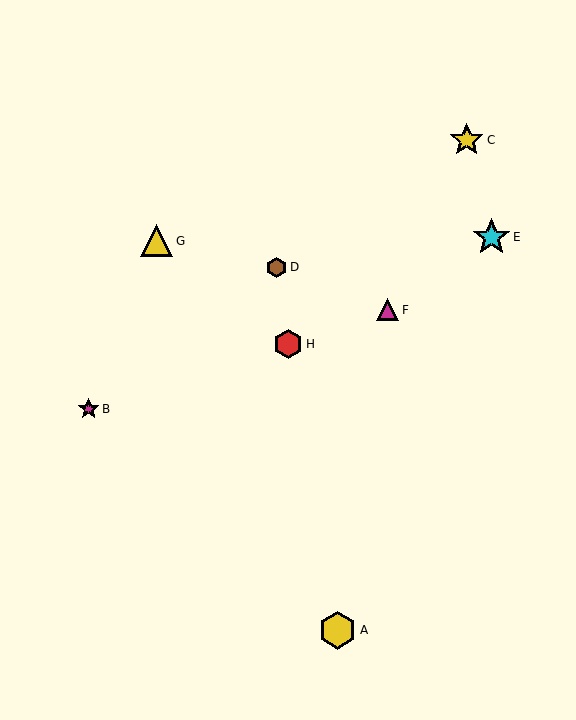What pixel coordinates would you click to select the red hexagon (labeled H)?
Click at (288, 344) to select the red hexagon H.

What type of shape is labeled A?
Shape A is a yellow hexagon.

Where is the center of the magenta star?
The center of the magenta star is at (89, 409).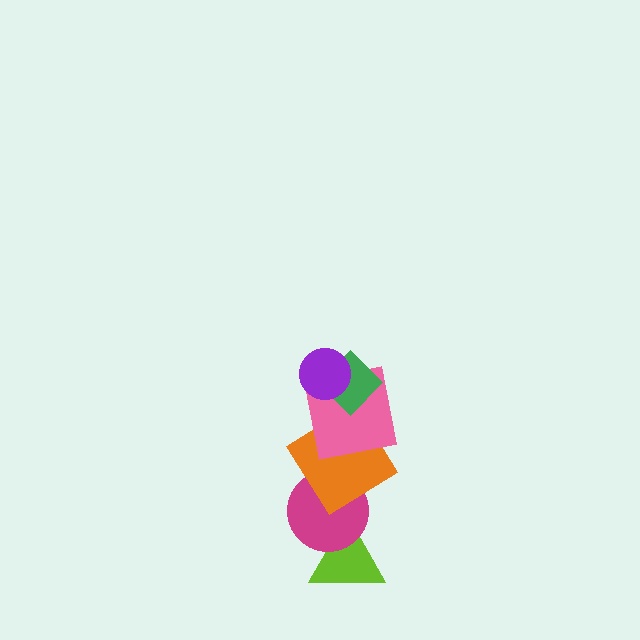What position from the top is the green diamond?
The green diamond is 2nd from the top.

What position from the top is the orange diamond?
The orange diamond is 4th from the top.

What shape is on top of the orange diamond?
The pink square is on top of the orange diamond.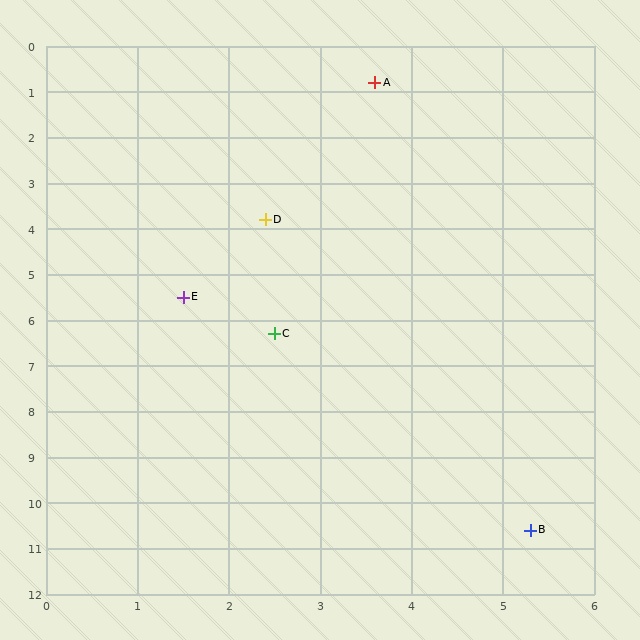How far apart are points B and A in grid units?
Points B and A are about 9.9 grid units apart.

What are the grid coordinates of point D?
Point D is at approximately (2.4, 3.8).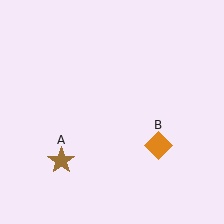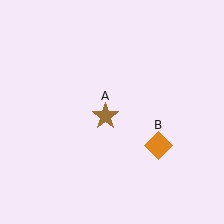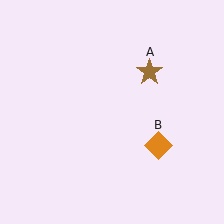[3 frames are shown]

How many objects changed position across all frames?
1 object changed position: brown star (object A).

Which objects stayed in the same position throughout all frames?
Orange diamond (object B) remained stationary.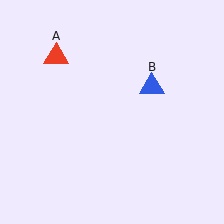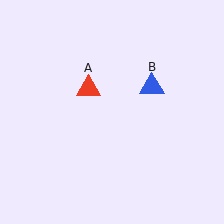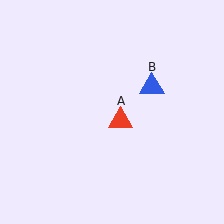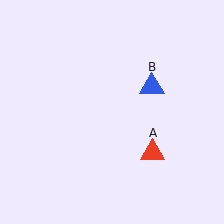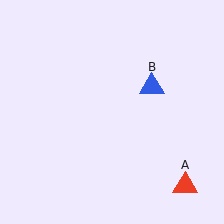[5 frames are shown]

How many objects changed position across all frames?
1 object changed position: red triangle (object A).